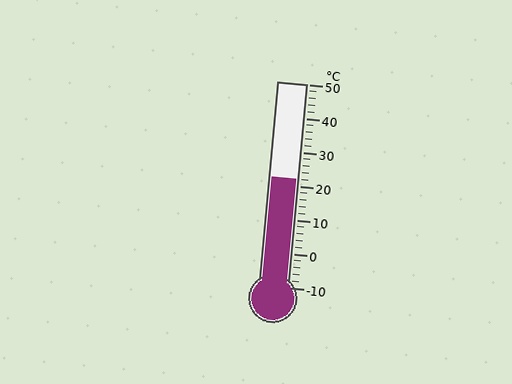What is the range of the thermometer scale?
The thermometer scale ranges from -10°C to 50°C.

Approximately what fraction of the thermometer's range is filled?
The thermometer is filled to approximately 55% of its range.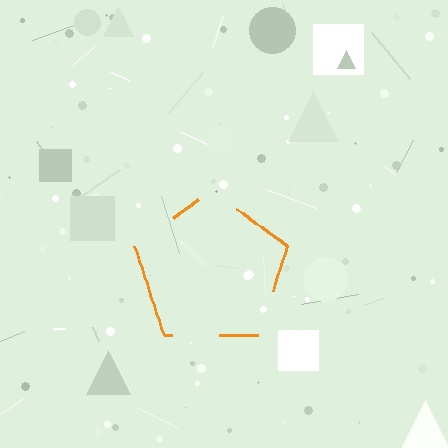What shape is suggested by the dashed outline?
The dashed outline suggests a pentagon.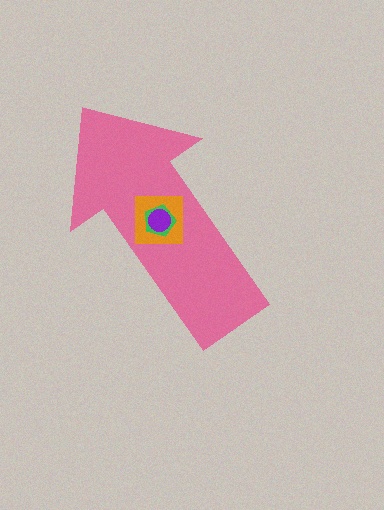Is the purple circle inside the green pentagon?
Yes.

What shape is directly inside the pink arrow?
The orange square.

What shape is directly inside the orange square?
The green pentagon.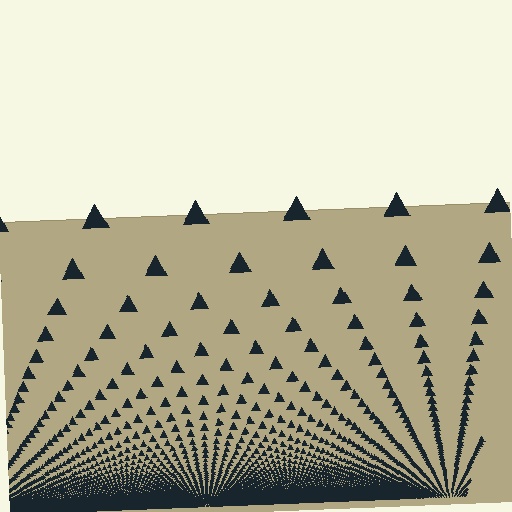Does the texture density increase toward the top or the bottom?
Density increases toward the bottom.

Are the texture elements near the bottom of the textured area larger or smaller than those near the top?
Smaller. The gradient is inverted — elements near the bottom are smaller and denser.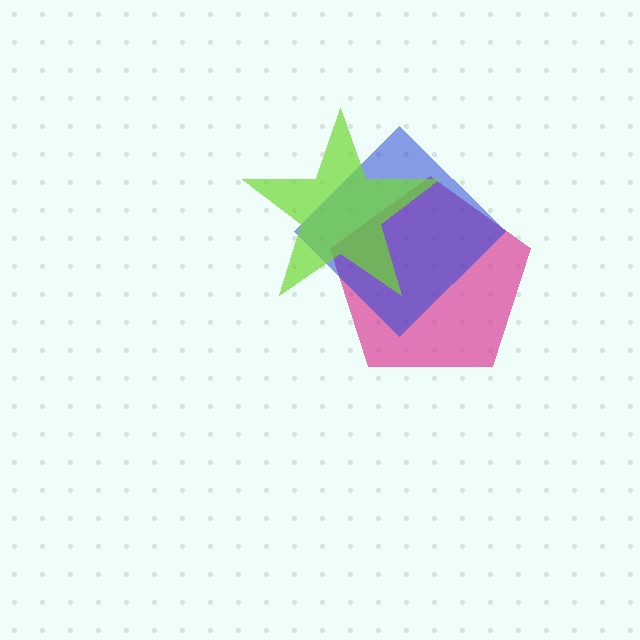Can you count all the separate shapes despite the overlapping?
Yes, there are 3 separate shapes.